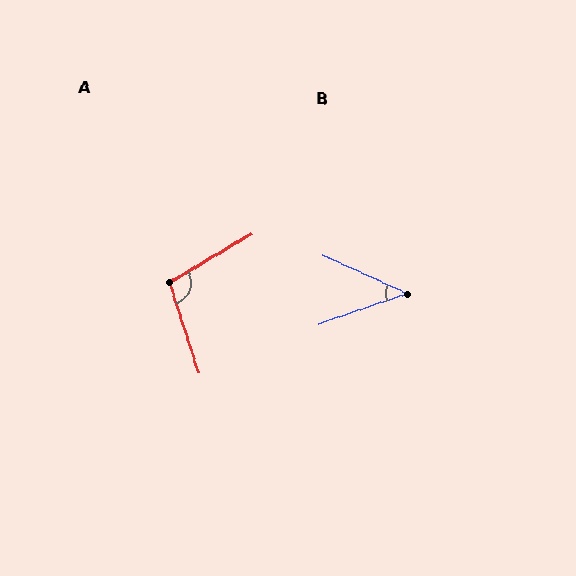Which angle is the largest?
A, at approximately 103 degrees.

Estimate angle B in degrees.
Approximately 44 degrees.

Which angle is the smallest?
B, at approximately 44 degrees.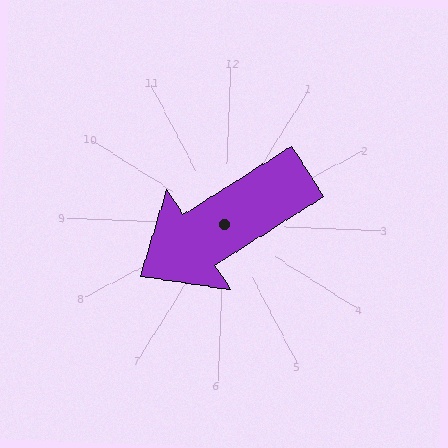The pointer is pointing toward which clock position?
Roughly 8 o'clock.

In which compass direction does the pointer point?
Southwest.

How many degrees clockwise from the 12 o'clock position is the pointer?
Approximately 236 degrees.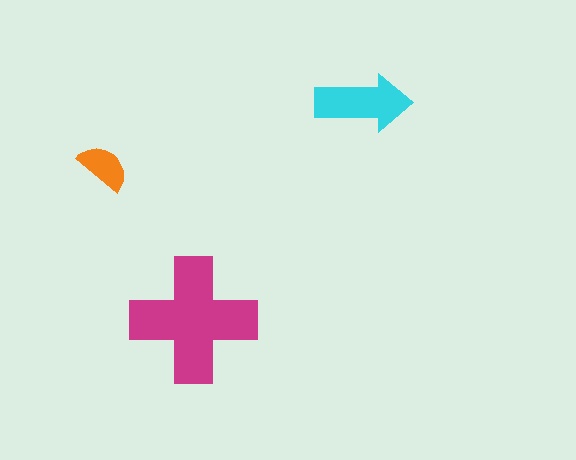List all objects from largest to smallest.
The magenta cross, the cyan arrow, the orange semicircle.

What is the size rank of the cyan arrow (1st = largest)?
2nd.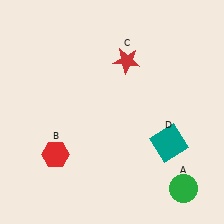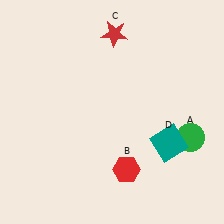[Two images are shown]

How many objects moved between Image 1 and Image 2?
3 objects moved between the two images.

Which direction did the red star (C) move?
The red star (C) moved up.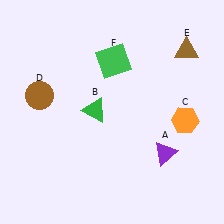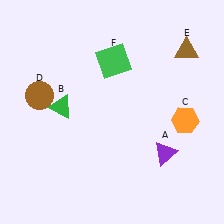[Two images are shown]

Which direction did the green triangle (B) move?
The green triangle (B) moved left.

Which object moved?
The green triangle (B) moved left.